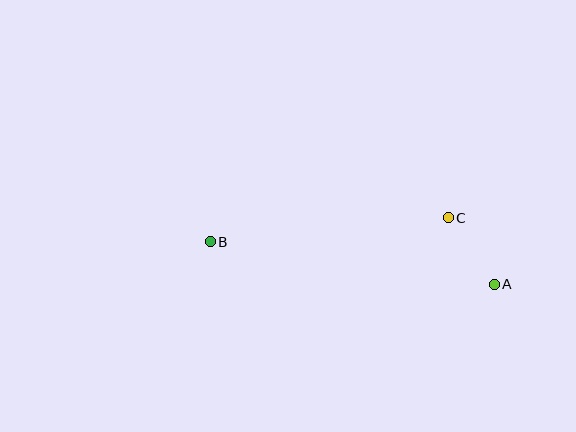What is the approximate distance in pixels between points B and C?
The distance between B and C is approximately 240 pixels.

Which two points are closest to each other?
Points A and C are closest to each other.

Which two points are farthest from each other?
Points A and B are farthest from each other.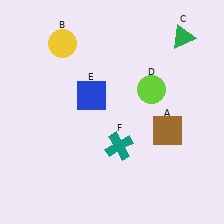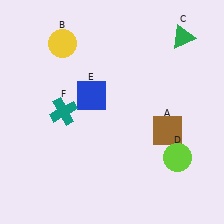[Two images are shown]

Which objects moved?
The objects that moved are: the lime circle (D), the teal cross (F).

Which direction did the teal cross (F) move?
The teal cross (F) moved left.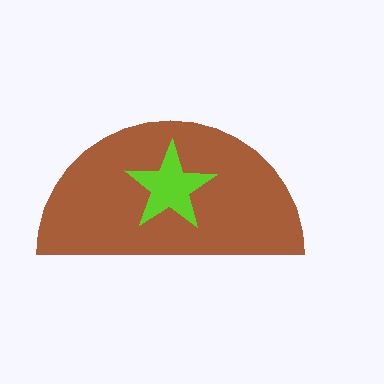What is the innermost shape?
The lime star.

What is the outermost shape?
The brown semicircle.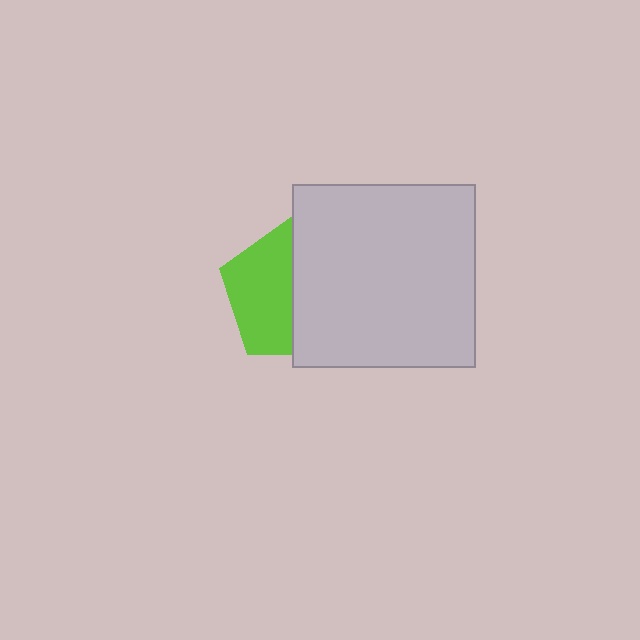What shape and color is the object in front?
The object in front is a light gray square.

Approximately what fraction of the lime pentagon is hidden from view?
Roughly 52% of the lime pentagon is hidden behind the light gray square.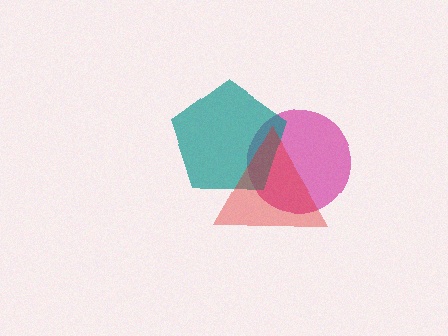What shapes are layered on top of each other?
The layered shapes are: a magenta circle, a teal pentagon, a red triangle.